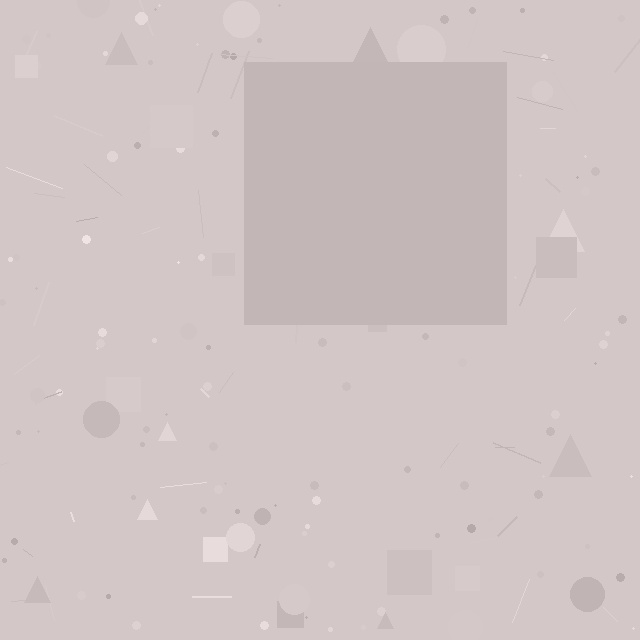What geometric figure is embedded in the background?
A square is embedded in the background.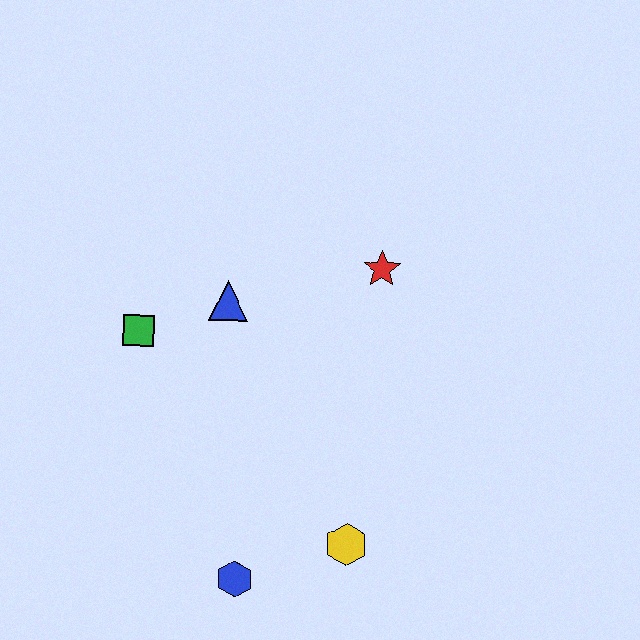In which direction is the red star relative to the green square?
The red star is to the right of the green square.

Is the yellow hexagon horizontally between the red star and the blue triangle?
Yes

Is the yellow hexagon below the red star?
Yes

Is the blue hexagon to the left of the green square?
No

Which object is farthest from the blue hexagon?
The red star is farthest from the blue hexagon.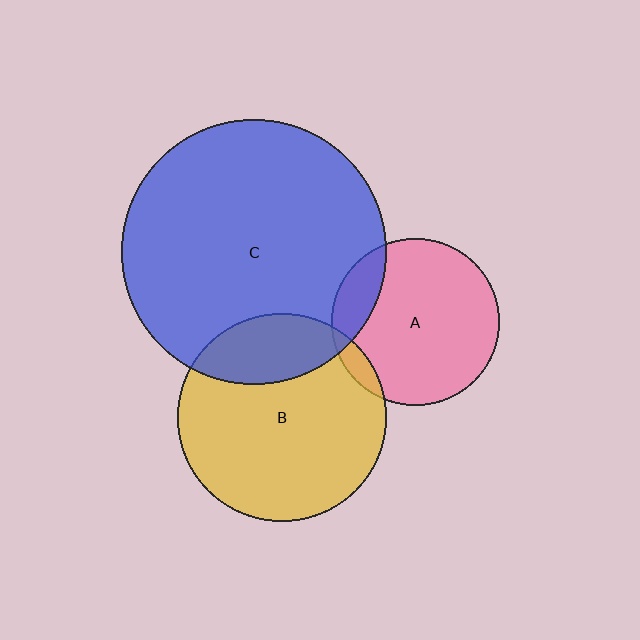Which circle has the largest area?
Circle C (blue).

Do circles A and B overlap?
Yes.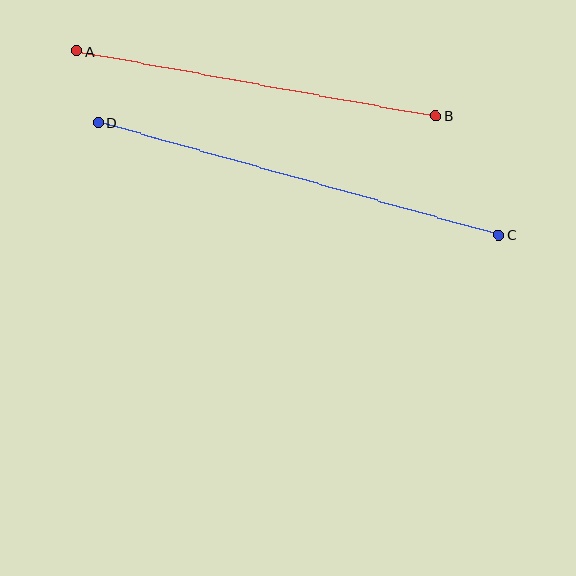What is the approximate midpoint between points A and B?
The midpoint is at approximately (256, 84) pixels.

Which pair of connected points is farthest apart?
Points C and D are farthest apart.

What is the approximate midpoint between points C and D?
The midpoint is at approximately (298, 179) pixels.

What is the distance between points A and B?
The distance is approximately 364 pixels.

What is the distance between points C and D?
The distance is approximately 416 pixels.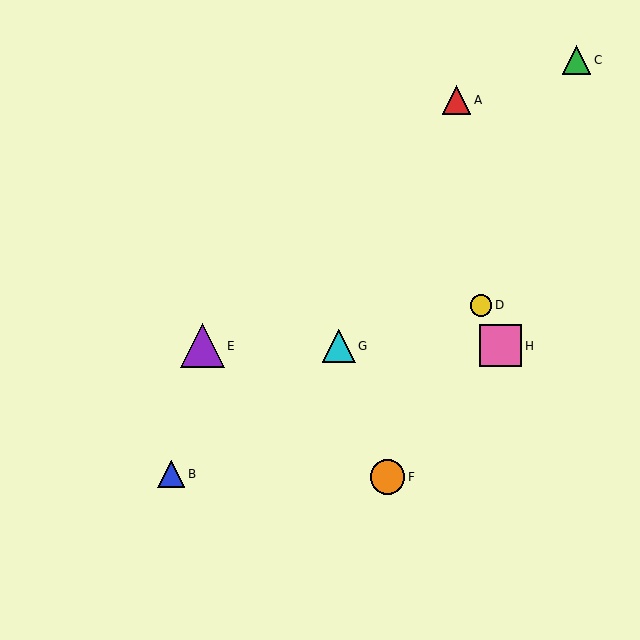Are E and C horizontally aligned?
No, E is at y≈346 and C is at y≈60.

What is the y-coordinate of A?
Object A is at y≈100.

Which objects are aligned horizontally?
Objects E, G, H are aligned horizontally.